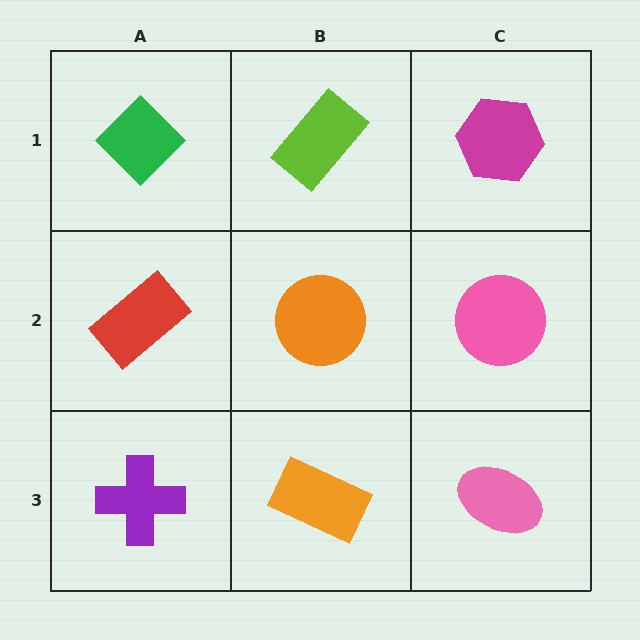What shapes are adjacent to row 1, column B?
An orange circle (row 2, column B), a green diamond (row 1, column A), a magenta hexagon (row 1, column C).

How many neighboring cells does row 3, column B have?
3.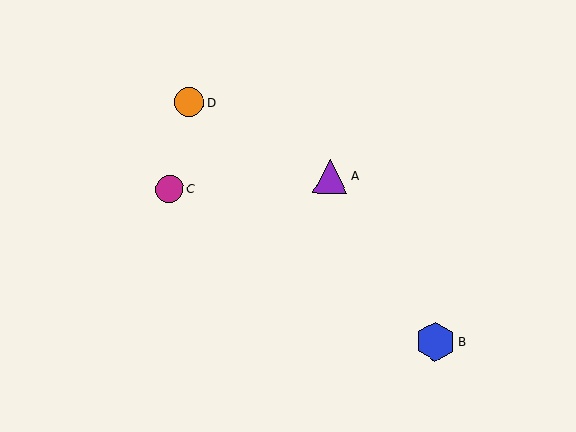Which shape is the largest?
The blue hexagon (labeled B) is the largest.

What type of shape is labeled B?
Shape B is a blue hexagon.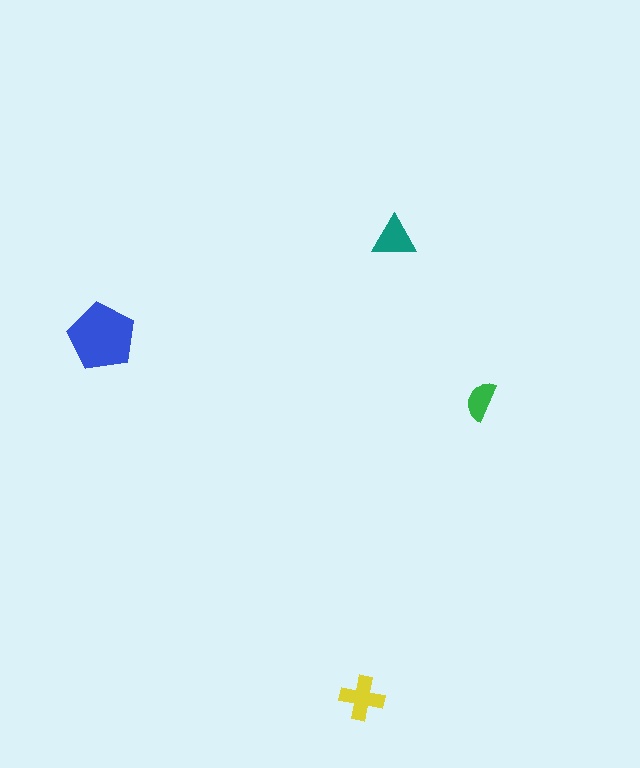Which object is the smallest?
The green semicircle.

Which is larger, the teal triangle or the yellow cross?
The yellow cross.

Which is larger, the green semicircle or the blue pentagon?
The blue pentagon.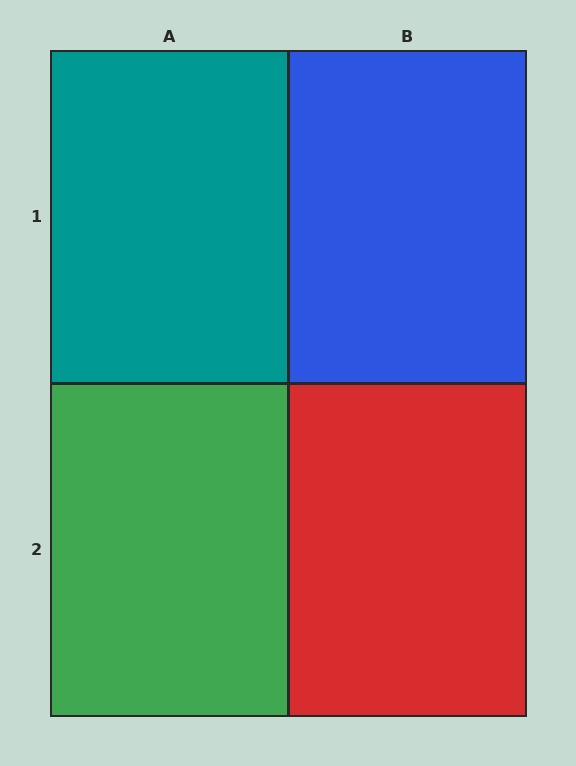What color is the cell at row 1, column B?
Blue.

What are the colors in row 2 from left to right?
Green, red.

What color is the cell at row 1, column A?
Teal.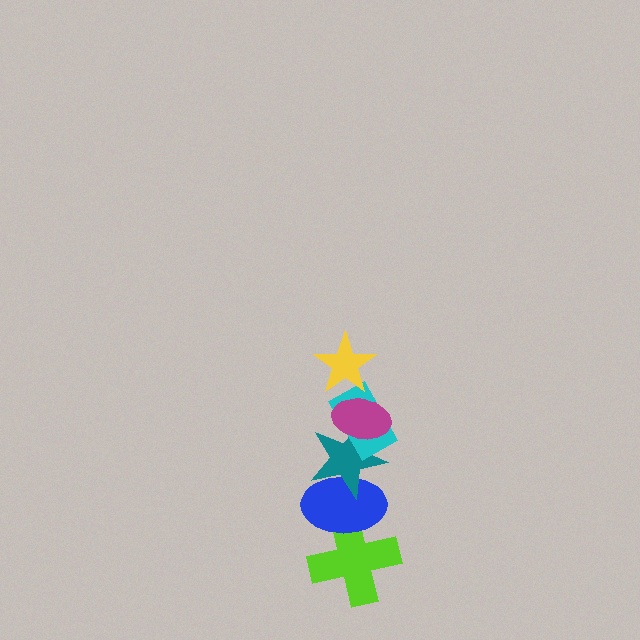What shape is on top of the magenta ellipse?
The yellow star is on top of the magenta ellipse.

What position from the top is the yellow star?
The yellow star is 1st from the top.